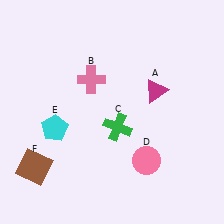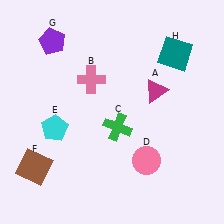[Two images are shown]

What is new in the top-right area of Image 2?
A teal square (H) was added in the top-right area of Image 2.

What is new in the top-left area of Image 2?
A purple pentagon (G) was added in the top-left area of Image 2.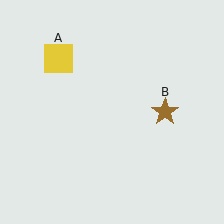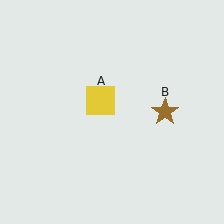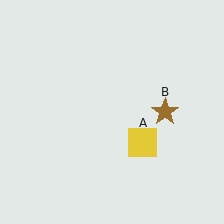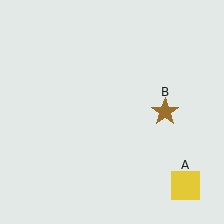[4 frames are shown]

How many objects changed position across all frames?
1 object changed position: yellow square (object A).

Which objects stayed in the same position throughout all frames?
Brown star (object B) remained stationary.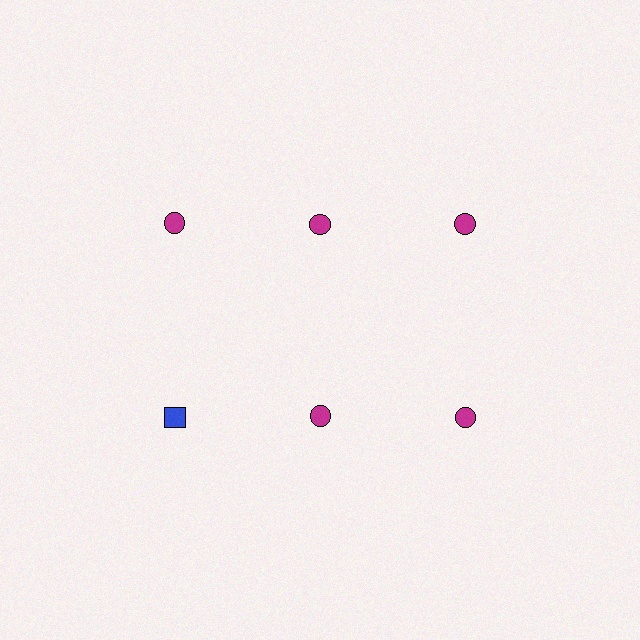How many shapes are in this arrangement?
There are 6 shapes arranged in a grid pattern.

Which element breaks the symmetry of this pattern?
The blue square in the second row, leftmost column breaks the symmetry. All other shapes are magenta circles.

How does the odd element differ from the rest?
It differs in both color (blue instead of magenta) and shape (square instead of circle).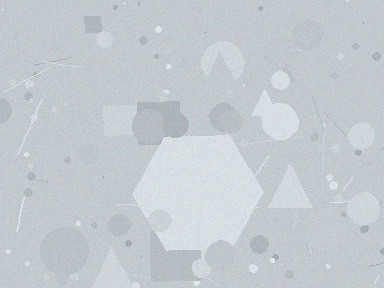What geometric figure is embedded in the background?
A hexagon is embedded in the background.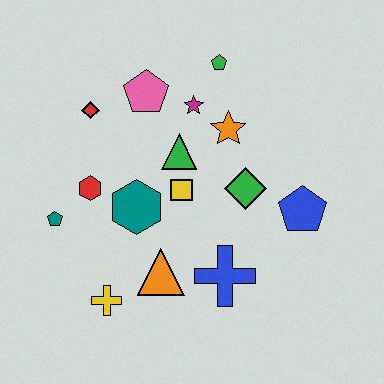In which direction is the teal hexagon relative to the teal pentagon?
The teal hexagon is to the right of the teal pentagon.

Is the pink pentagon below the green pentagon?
Yes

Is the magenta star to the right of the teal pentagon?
Yes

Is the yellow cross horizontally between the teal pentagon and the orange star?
Yes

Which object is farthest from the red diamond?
The blue pentagon is farthest from the red diamond.